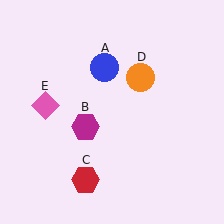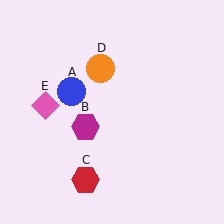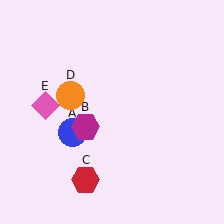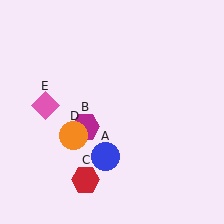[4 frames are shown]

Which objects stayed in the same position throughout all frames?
Magenta hexagon (object B) and red hexagon (object C) and pink diamond (object E) remained stationary.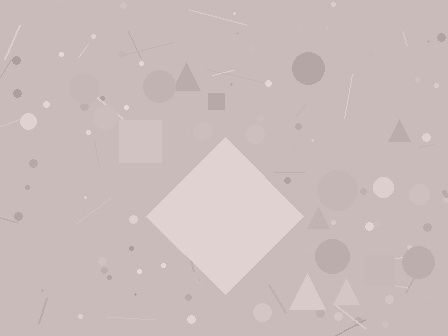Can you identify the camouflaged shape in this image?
The camouflaged shape is a diamond.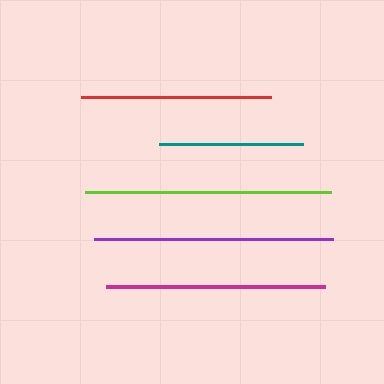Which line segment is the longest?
The lime line is the longest at approximately 246 pixels.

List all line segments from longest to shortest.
From longest to shortest: lime, purple, magenta, red, teal.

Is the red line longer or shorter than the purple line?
The purple line is longer than the red line.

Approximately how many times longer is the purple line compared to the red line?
The purple line is approximately 1.3 times the length of the red line.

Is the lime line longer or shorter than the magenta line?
The lime line is longer than the magenta line.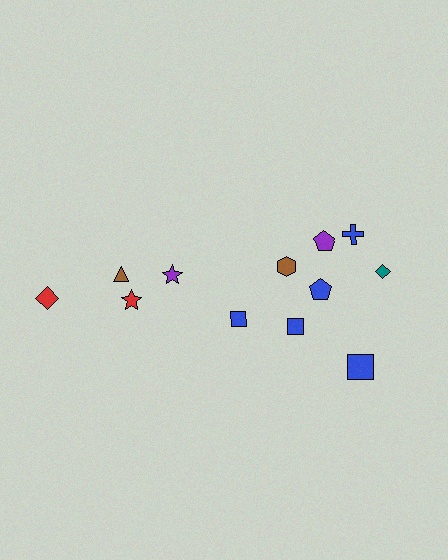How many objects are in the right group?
There are 8 objects.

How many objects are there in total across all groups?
There are 12 objects.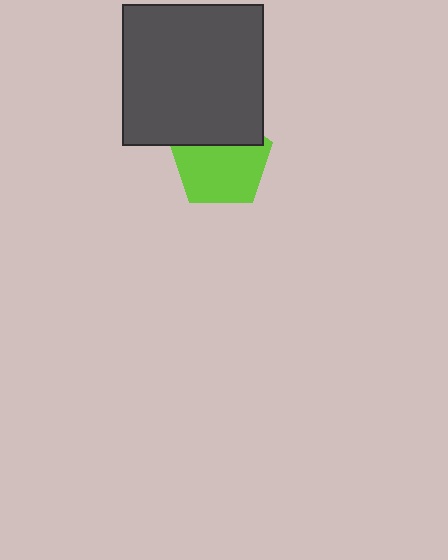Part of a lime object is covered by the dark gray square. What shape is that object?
It is a pentagon.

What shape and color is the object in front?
The object in front is a dark gray square.